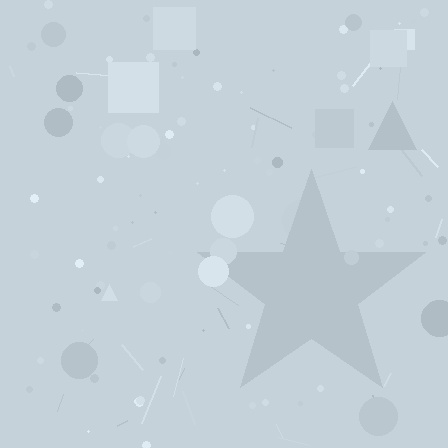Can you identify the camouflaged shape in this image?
The camouflaged shape is a star.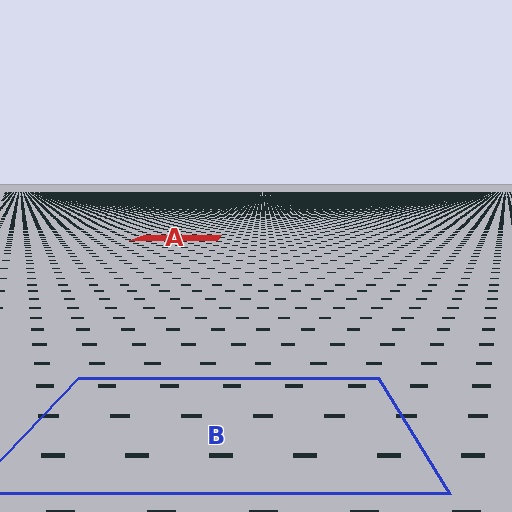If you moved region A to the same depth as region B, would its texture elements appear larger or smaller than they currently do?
They would appear larger. At a closer depth, the same texture elements are projected at a bigger on-screen size.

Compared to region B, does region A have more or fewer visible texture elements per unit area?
Region A has more texture elements per unit area — they are packed more densely because it is farther away.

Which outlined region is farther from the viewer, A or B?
Region A is farther from the viewer — the texture elements inside it appear smaller and more densely packed.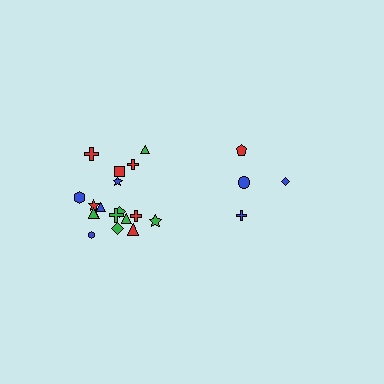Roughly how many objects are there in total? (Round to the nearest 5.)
Roughly 20 objects in total.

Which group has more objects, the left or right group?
The left group.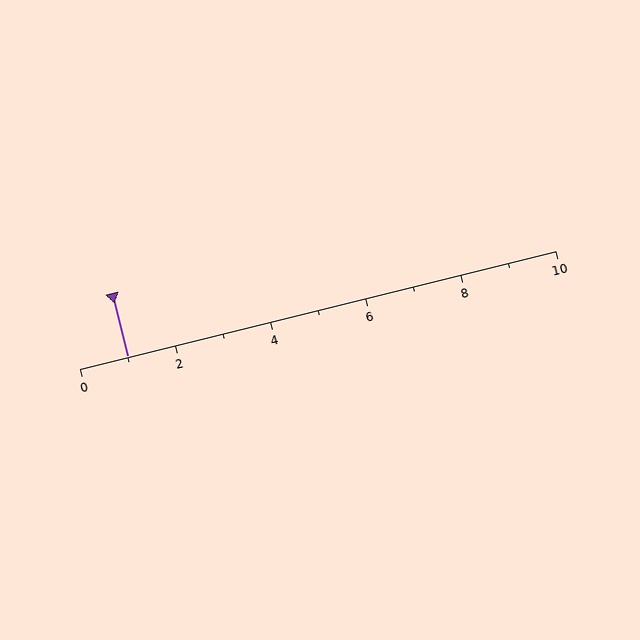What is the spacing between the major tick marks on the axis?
The major ticks are spaced 2 apart.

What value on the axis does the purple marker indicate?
The marker indicates approximately 1.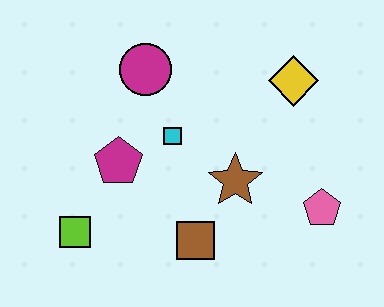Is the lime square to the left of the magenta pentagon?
Yes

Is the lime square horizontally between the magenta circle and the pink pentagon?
No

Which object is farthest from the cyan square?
The pink pentagon is farthest from the cyan square.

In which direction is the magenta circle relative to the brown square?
The magenta circle is above the brown square.